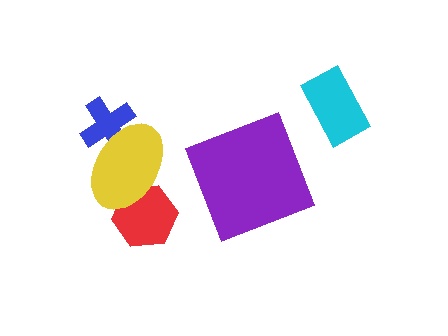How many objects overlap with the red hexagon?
1 object overlaps with the red hexagon.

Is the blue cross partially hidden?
Yes, it is partially covered by another shape.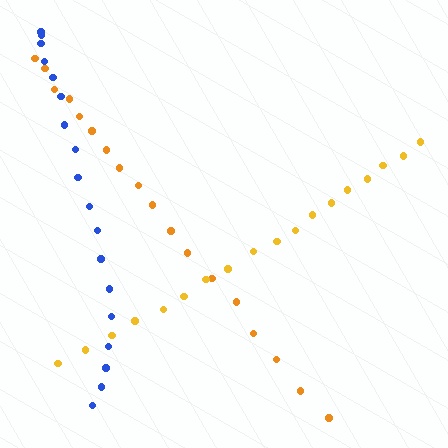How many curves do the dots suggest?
There are 3 distinct paths.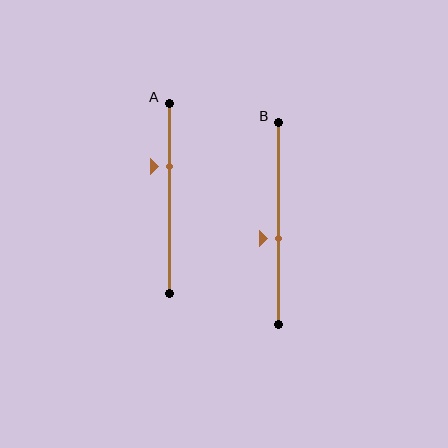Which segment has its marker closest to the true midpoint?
Segment B has its marker closest to the true midpoint.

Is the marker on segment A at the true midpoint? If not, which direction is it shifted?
No, the marker on segment A is shifted upward by about 17% of the segment length.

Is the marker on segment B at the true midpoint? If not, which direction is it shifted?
No, the marker on segment B is shifted downward by about 7% of the segment length.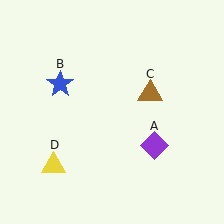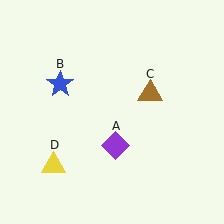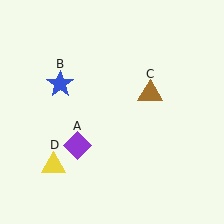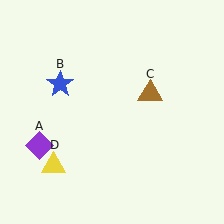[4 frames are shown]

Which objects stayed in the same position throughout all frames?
Blue star (object B) and brown triangle (object C) and yellow triangle (object D) remained stationary.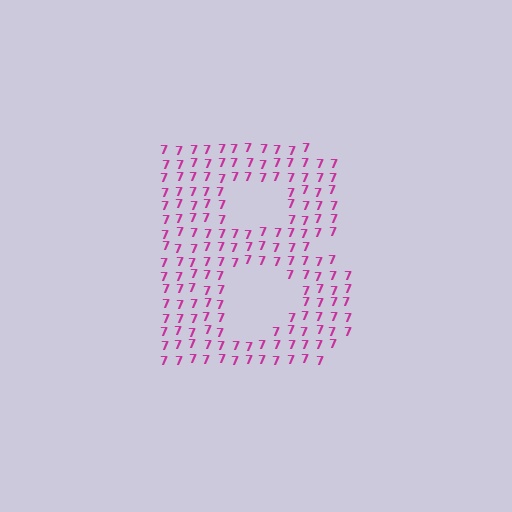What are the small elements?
The small elements are digit 7's.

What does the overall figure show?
The overall figure shows the letter B.